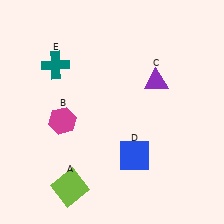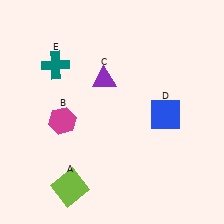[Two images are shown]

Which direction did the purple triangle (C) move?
The purple triangle (C) moved left.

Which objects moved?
The objects that moved are: the purple triangle (C), the blue square (D).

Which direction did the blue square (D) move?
The blue square (D) moved up.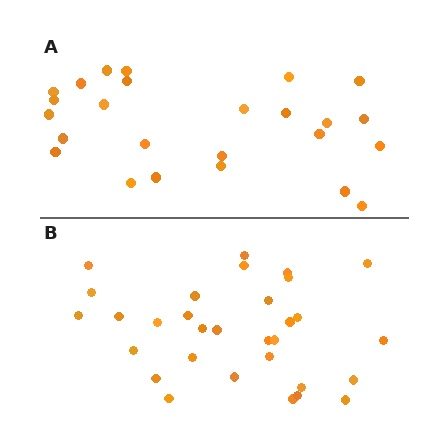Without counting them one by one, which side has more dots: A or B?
Region B (the bottom region) has more dots.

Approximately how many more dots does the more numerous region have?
Region B has about 6 more dots than region A.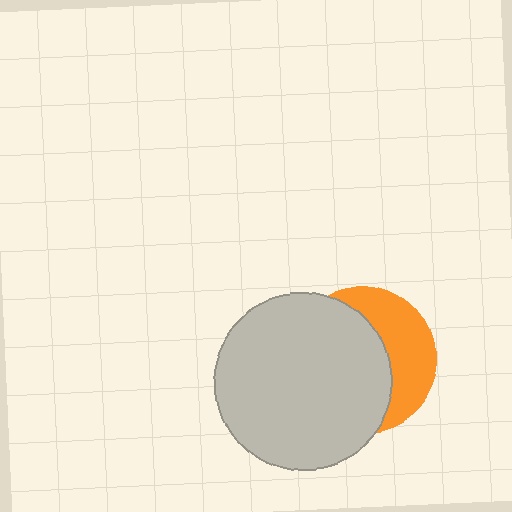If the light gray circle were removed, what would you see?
You would see the complete orange circle.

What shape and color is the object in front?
The object in front is a light gray circle.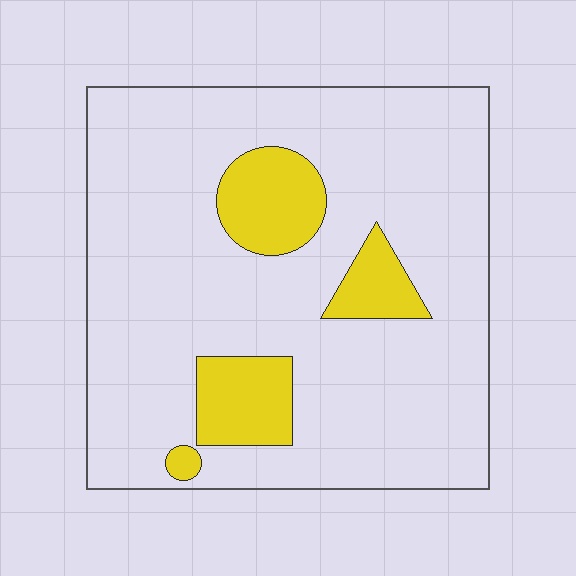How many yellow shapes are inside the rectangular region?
4.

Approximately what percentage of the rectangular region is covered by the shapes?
Approximately 15%.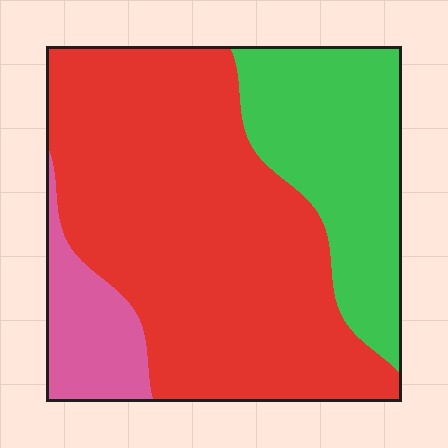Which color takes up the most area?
Red, at roughly 65%.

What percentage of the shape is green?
Green covers roughly 25% of the shape.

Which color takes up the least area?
Pink, at roughly 10%.